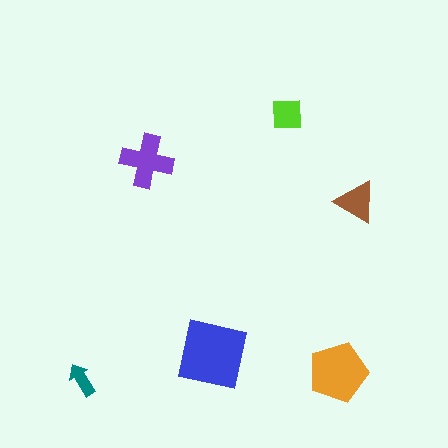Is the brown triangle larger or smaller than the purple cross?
Smaller.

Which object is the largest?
The blue square.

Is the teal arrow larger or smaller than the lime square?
Smaller.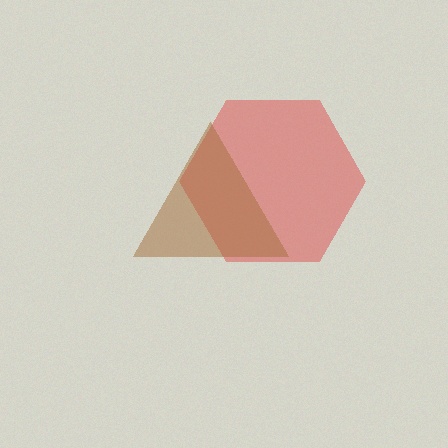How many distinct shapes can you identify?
There are 2 distinct shapes: a red hexagon, a brown triangle.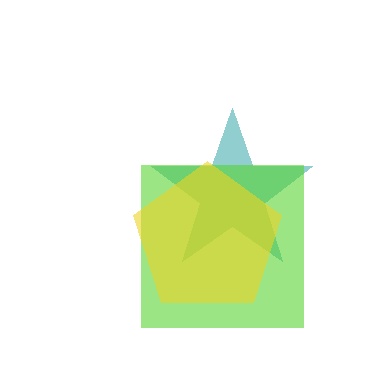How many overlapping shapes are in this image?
There are 3 overlapping shapes in the image.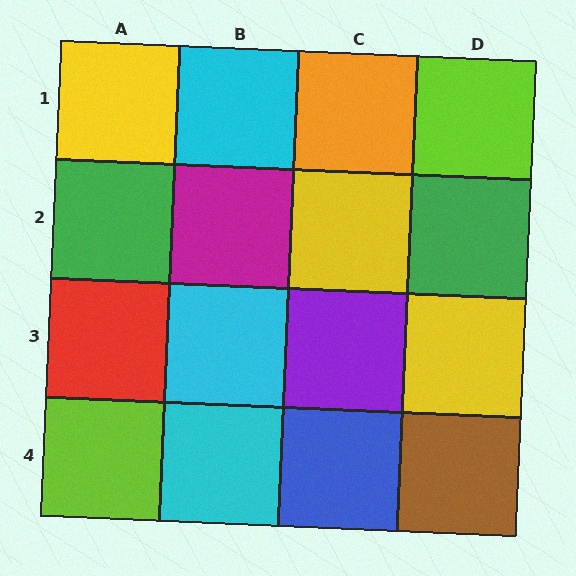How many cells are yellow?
3 cells are yellow.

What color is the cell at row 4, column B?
Cyan.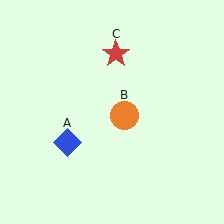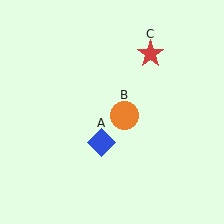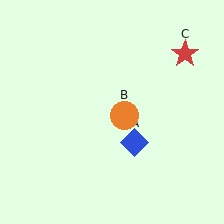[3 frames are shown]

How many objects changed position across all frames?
2 objects changed position: blue diamond (object A), red star (object C).